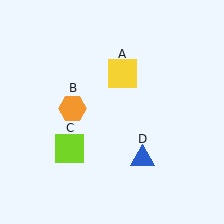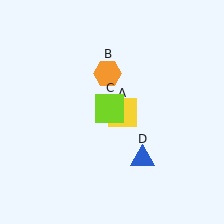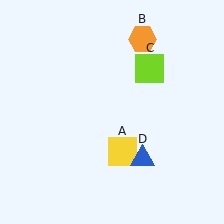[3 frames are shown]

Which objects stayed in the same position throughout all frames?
Blue triangle (object D) remained stationary.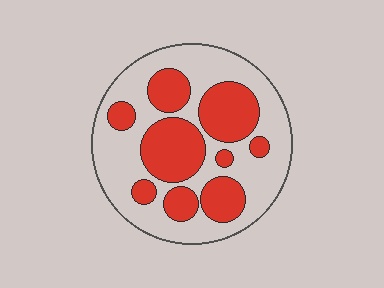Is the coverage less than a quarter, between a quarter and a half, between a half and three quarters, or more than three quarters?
Between a quarter and a half.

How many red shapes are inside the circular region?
9.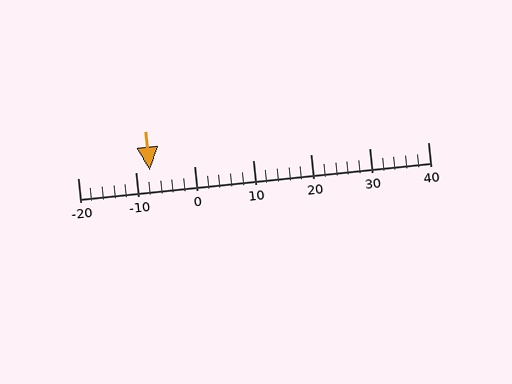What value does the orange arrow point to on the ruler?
The orange arrow points to approximately -8.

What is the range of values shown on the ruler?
The ruler shows values from -20 to 40.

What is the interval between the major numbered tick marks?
The major tick marks are spaced 10 units apart.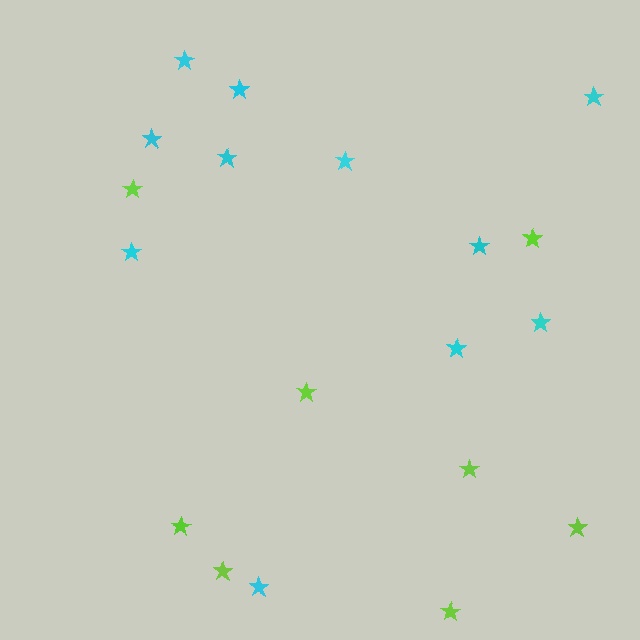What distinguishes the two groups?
There are 2 groups: one group of cyan stars (11) and one group of lime stars (8).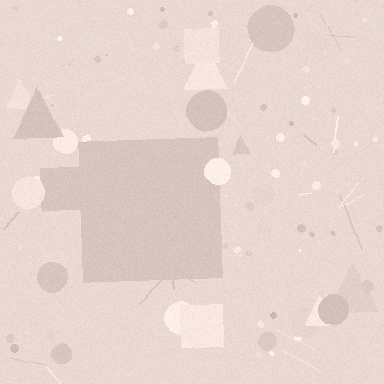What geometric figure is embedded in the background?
A square is embedded in the background.